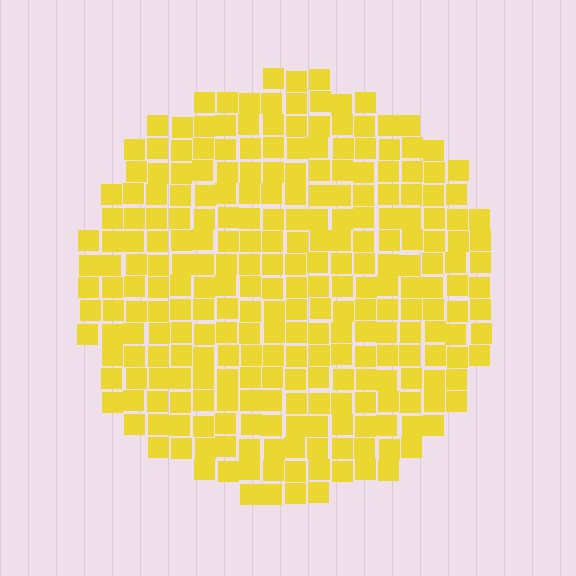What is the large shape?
The large shape is a circle.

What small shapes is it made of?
It is made of small squares.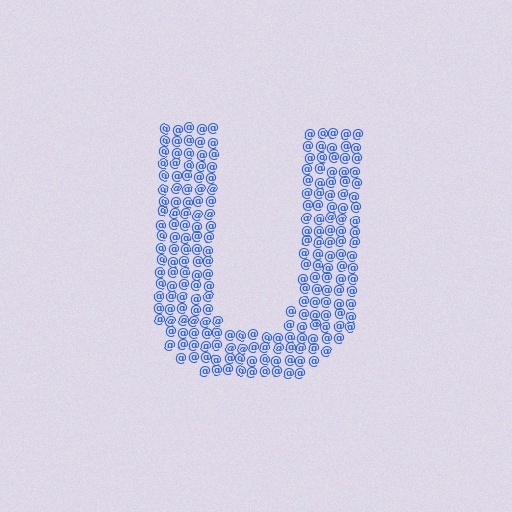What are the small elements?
The small elements are at signs.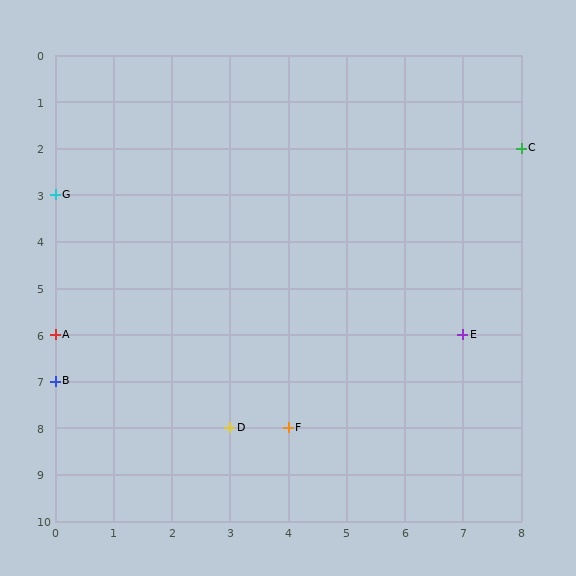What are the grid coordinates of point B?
Point B is at grid coordinates (0, 7).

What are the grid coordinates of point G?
Point G is at grid coordinates (0, 3).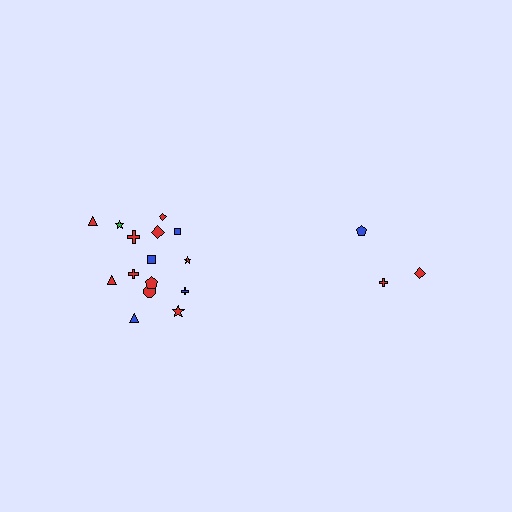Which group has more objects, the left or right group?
The left group.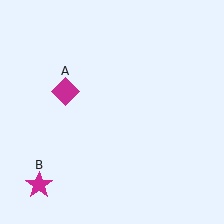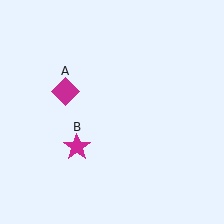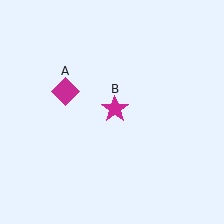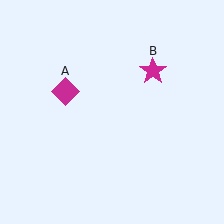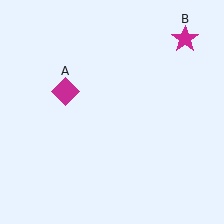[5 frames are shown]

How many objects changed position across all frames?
1 object changed position: magenta star (object B).